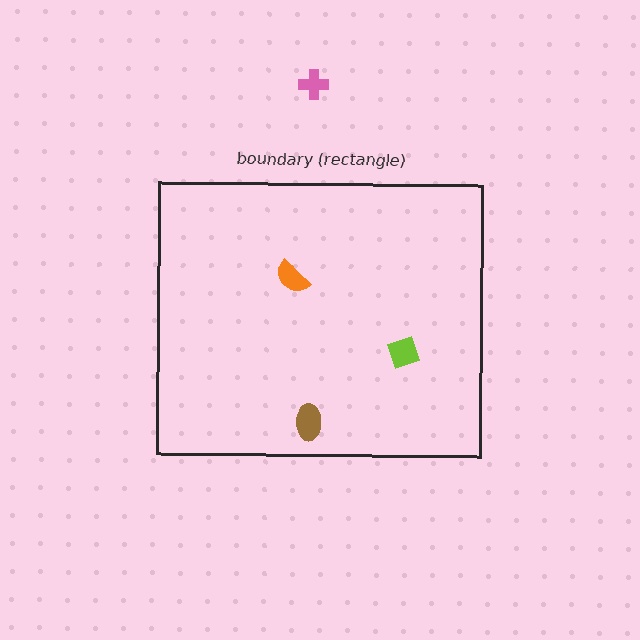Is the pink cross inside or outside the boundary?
Outside.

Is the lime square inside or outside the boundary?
Inside.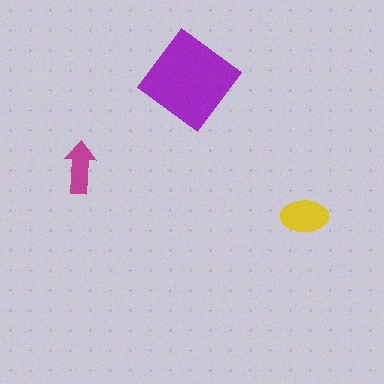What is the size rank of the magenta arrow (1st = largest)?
3rd.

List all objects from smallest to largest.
The magenta arrow, the yellow ellipse, the purple diamond.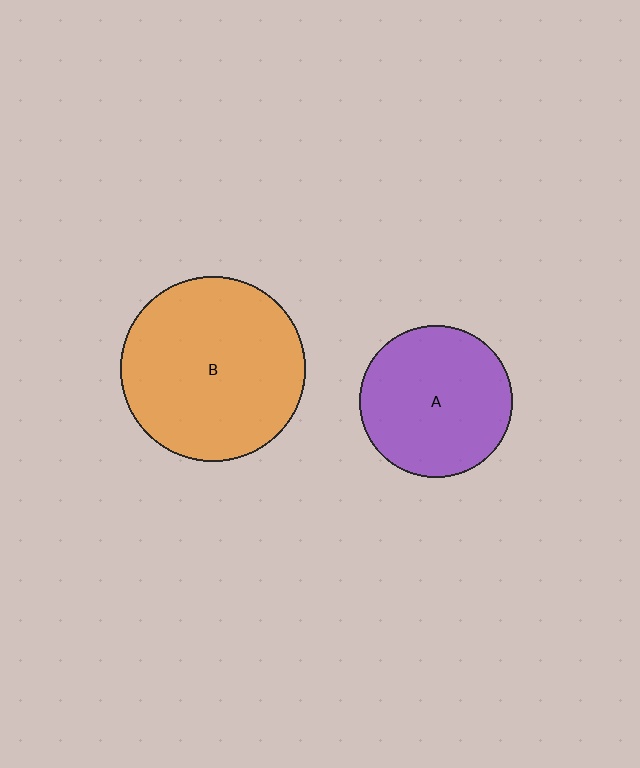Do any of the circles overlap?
No, none of the circles overlap.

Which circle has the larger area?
Circle B (orange).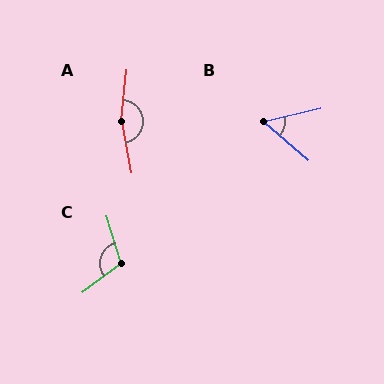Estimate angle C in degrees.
Approximately 110 degrees.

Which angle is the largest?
A, at approximately 163 degrees.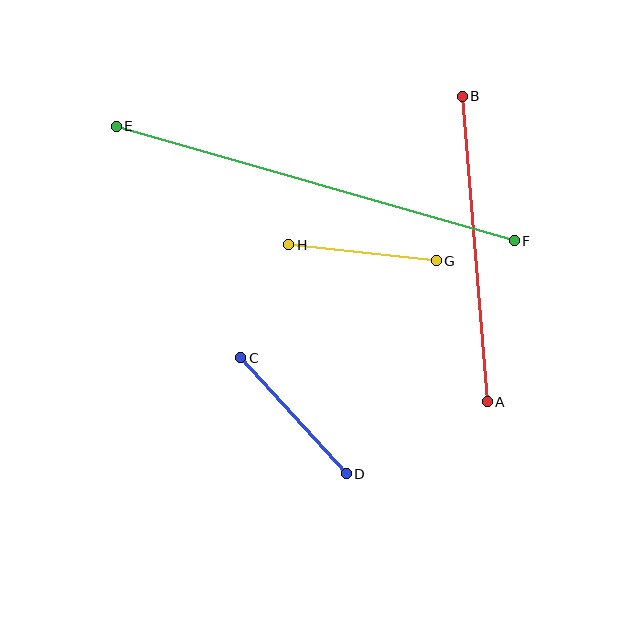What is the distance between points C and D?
The distance is approximately 157 pixels.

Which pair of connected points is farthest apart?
Points E and F are farthest apart.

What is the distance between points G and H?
The distance is approximately 148 pixels.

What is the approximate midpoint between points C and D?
The midpoint is at approximately (293, 416) pixels.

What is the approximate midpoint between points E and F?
The midpoint is at approximately (315, 184) pixels.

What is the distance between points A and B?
The distance is approximately 307 pixels.